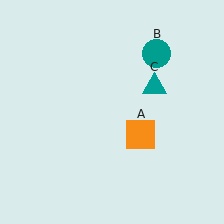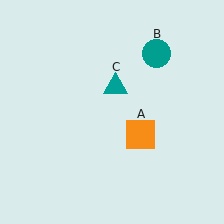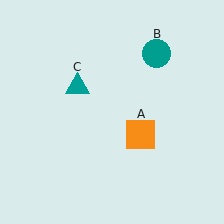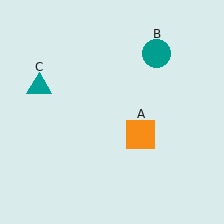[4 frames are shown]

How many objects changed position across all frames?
1 object changed position: teal triangle (object C).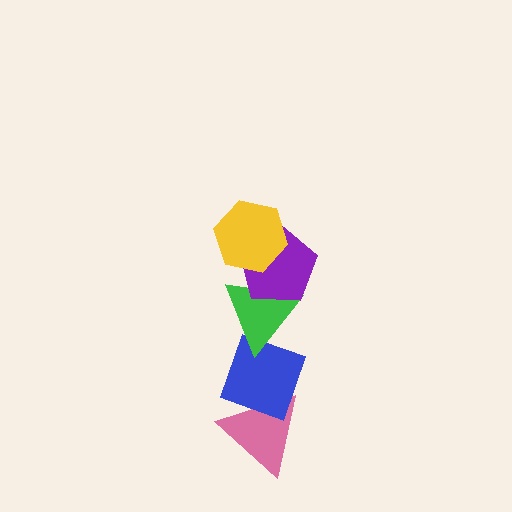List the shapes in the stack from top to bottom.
From top to bottom: the yellow hexagon, the purple pentagon, the green triangle, the blue diamond, the pink triangle.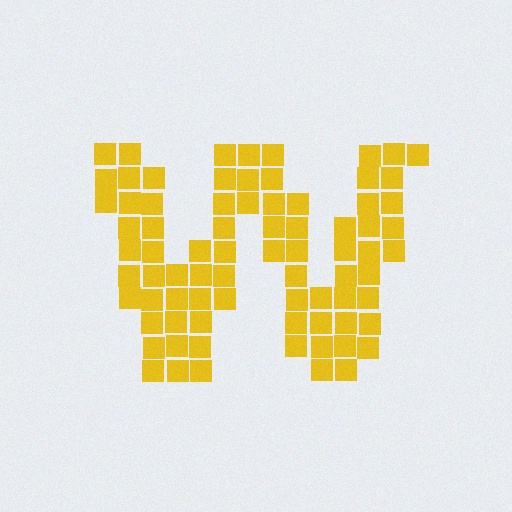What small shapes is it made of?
It is made of small squares.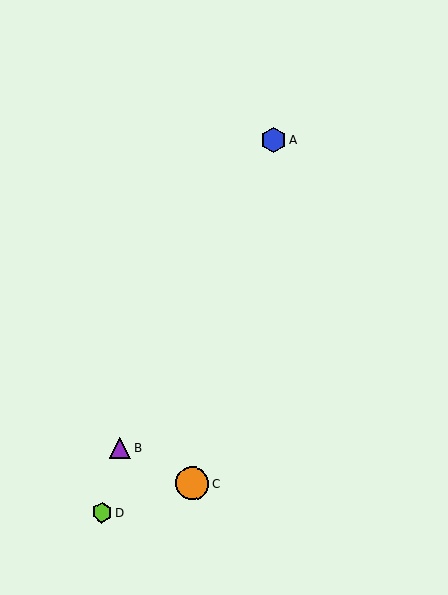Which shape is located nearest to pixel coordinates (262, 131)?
The blue hexagon (labeled A) at (274, 140) is nearest to that location.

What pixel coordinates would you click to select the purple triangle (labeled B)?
Click at (120, 448) to select the purple triangle B.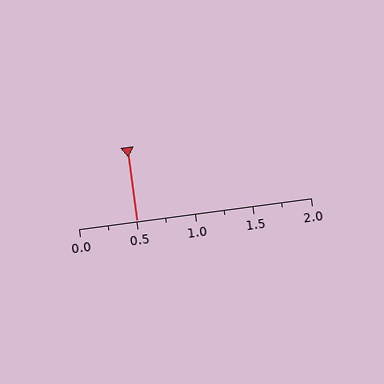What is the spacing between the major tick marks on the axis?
The major ticks are spaced 0.5 apart.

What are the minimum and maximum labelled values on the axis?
The axis runs from 0.0 to 2.0.